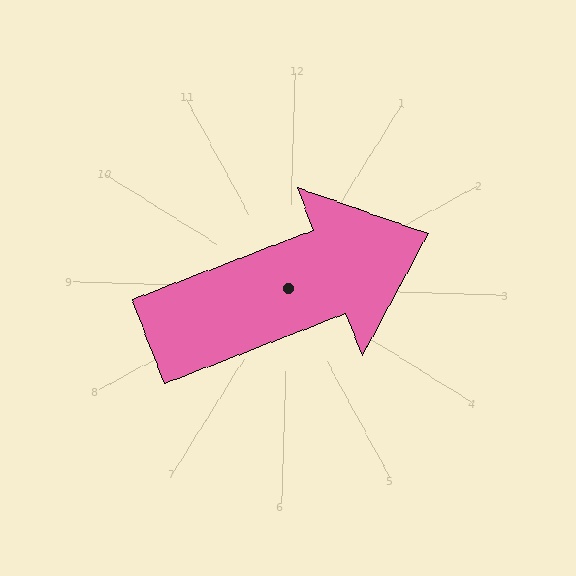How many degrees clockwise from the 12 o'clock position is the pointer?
Approximately 67 degrees.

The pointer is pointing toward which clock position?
Roughly 2 o'clock.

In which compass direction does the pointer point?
Northeast.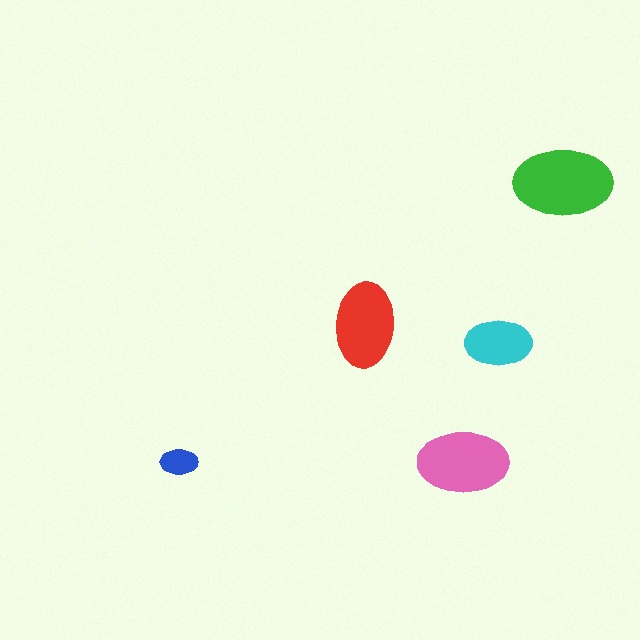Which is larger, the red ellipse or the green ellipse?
The green one.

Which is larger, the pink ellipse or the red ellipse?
The pink one.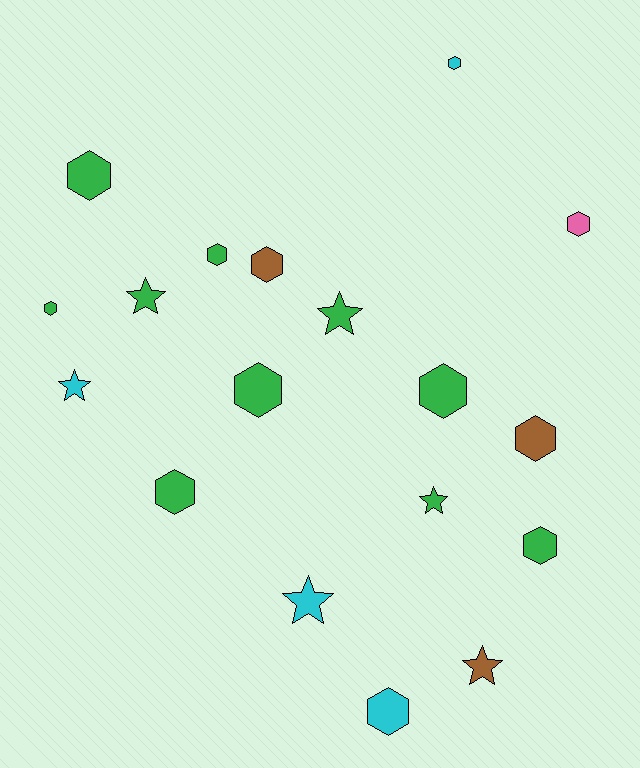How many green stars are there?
There are 3 green stars.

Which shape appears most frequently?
Hexagon, with 12 objects.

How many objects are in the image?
There are 18 objects.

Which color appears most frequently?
Green, with 10 objects.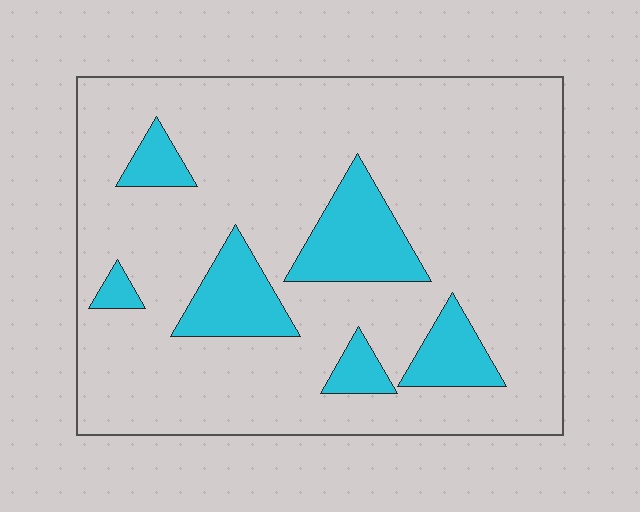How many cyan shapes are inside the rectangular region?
6.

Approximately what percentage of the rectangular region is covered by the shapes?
Approximately 15%.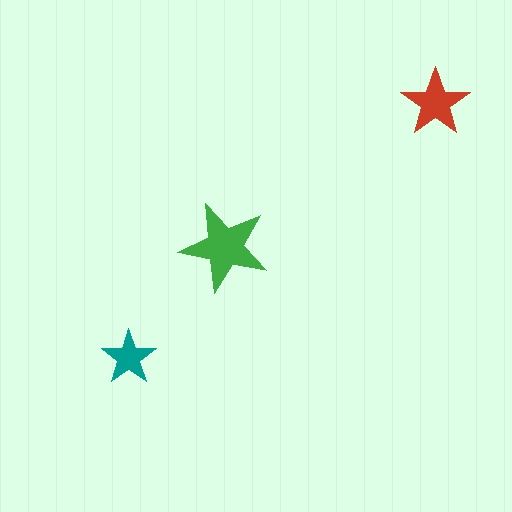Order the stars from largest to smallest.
the green one, the red one, the teal one.